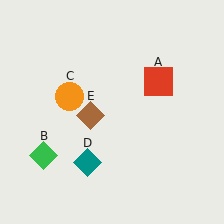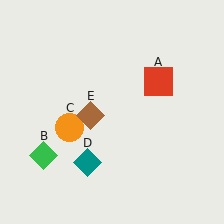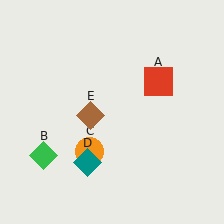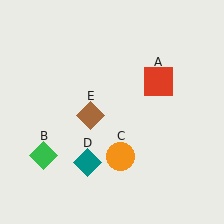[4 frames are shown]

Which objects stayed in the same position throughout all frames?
Red square (object A) and green diamond (object B) and teal diamond (object D) and brown diamond (object E) remained stationary.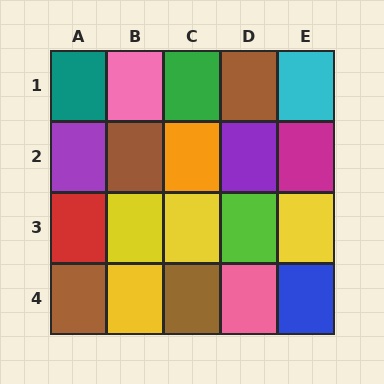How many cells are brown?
4 cells are brown.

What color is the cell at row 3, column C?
Yellow.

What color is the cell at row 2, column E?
Magenta.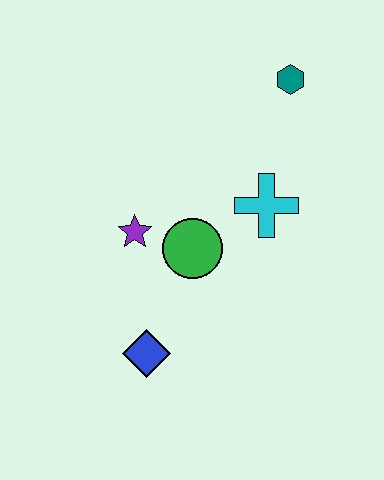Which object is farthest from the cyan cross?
The blue diamond is farthest from the cyan cross.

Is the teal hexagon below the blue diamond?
No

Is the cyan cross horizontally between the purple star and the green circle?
No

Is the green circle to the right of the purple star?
Yes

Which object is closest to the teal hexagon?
The cyan cross is closest to the teal hexagon.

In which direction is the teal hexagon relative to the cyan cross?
The teal hexagon is above the cyan cross.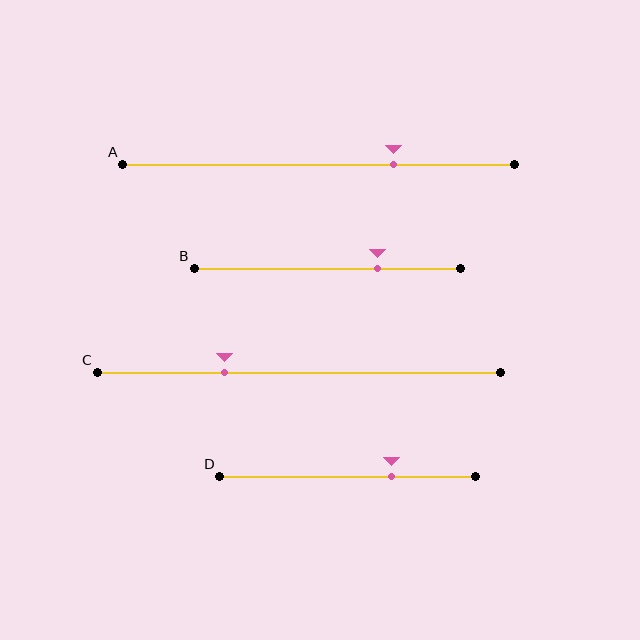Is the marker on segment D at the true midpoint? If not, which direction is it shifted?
No, the marker on segment D is shifted to the right by about 17% of the segment length.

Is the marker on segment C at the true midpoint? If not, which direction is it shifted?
No, the marker on segment C is shifted to the left by about 18% of the segment length.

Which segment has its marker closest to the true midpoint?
Segment D has its marker closest to the true midpoint.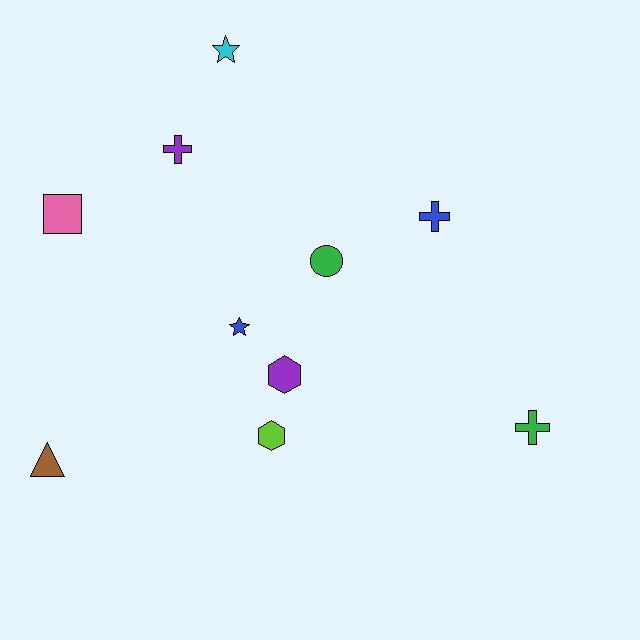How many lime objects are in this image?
There is 1 lime object.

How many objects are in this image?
There are 10 objects.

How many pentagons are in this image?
There are no pentagons.